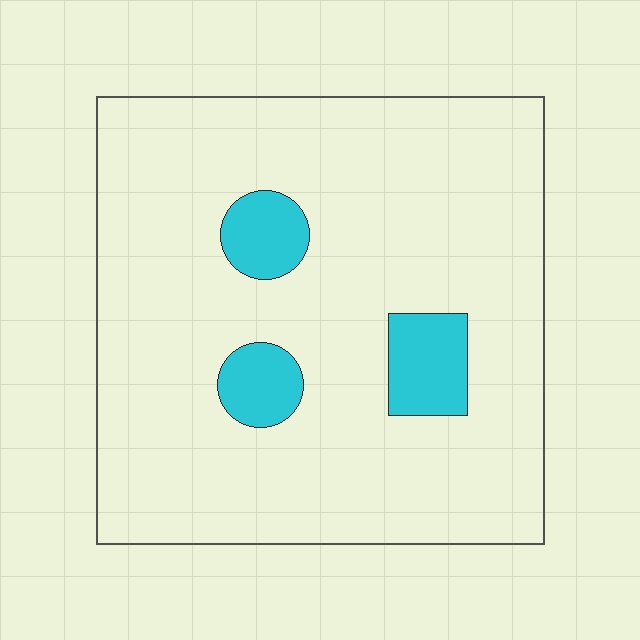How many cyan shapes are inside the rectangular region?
3.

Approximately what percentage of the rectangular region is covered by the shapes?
Approximately 10%.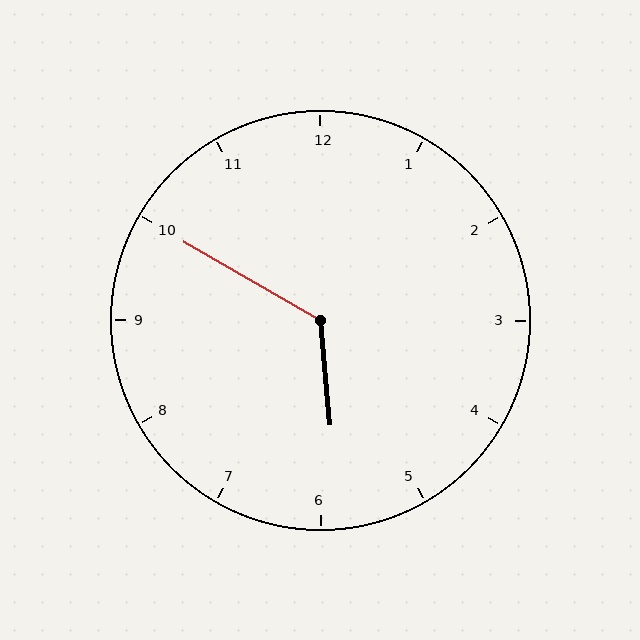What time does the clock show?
5:50.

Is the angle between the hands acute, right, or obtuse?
It is obtuse.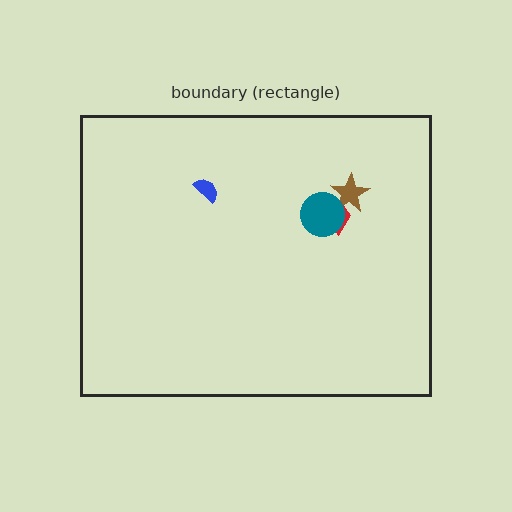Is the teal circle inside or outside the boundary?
Inside.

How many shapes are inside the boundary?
4 inside, 0 outside.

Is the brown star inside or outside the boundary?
Inside.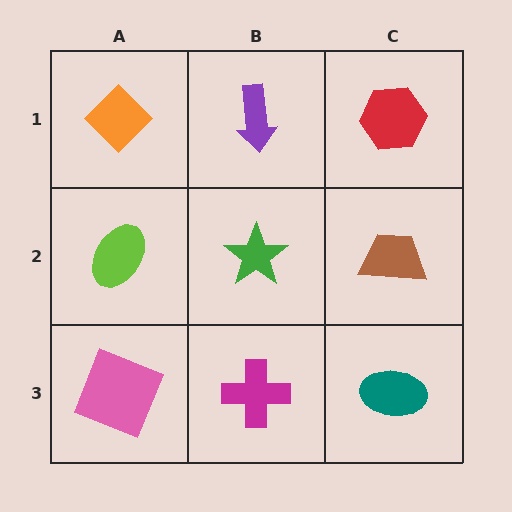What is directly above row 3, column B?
A green star.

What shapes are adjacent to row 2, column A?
An orange diamond (row 1, column A), a pink square (row 3, column A), a green star (row 2, column B).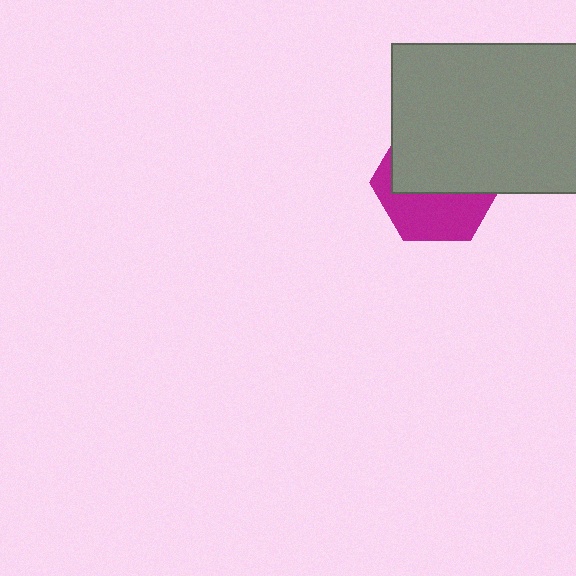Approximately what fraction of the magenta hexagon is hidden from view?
Roughly 56% of the magenta hexagon is hidden behind the gray rectangle.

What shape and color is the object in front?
The object in front is a gray rectangle.